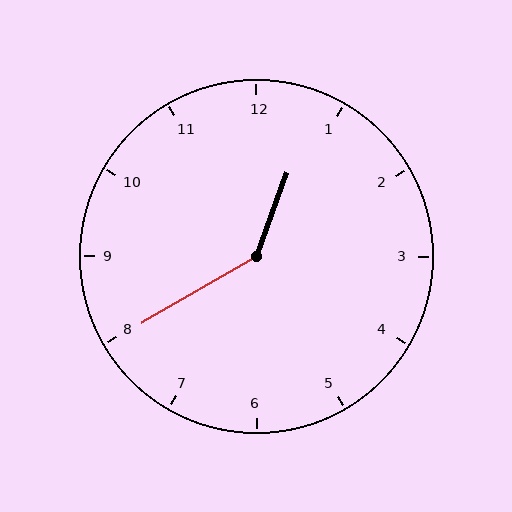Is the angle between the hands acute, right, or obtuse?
It is obtuse.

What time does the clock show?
12:40.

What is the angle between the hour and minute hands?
Approximately 140 degrees.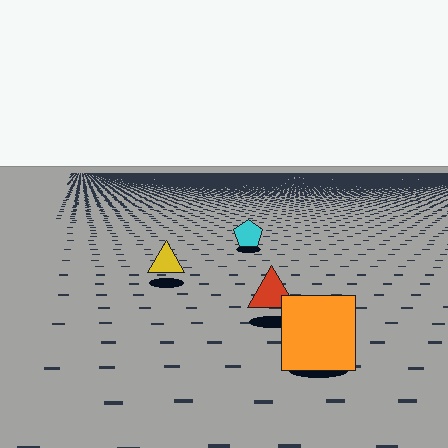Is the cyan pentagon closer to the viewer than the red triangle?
No. The red triangle is closer — you can tell from the texture gradient: the ground texture is coarser near it.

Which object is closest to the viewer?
The orange square is closest. The texture marks near it are larger and more spread out.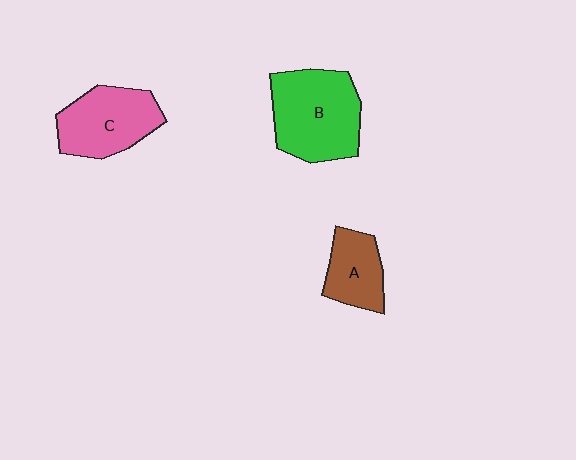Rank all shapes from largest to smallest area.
From largest to smallest: B (green), C (pink), A (brown).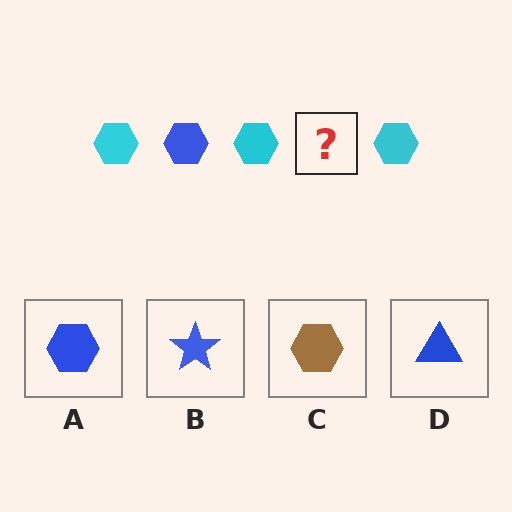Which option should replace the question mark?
Option A.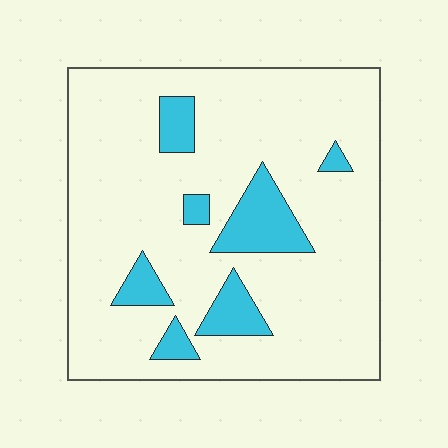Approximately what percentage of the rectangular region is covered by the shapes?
Approximately 15%.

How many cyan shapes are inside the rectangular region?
7.